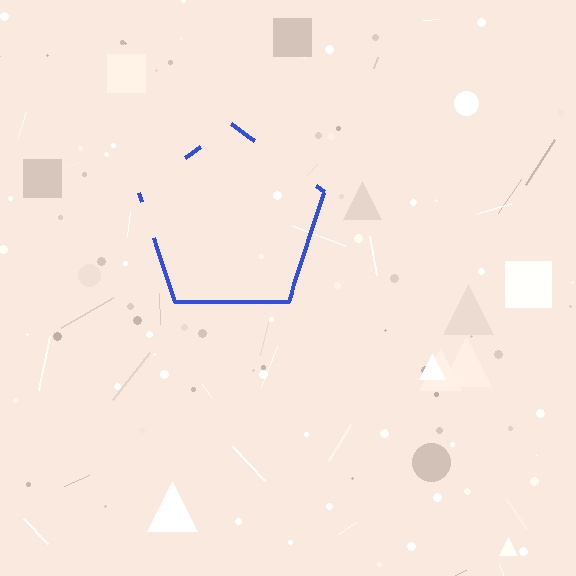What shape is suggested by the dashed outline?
The dashed outline suggests a pentagon.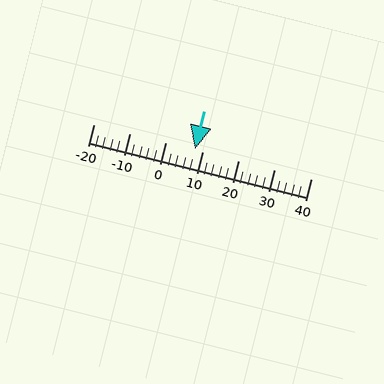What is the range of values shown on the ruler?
The ruler shows values from -20 to 40.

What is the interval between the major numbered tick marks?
The major tick marks are spaced 10 units apart.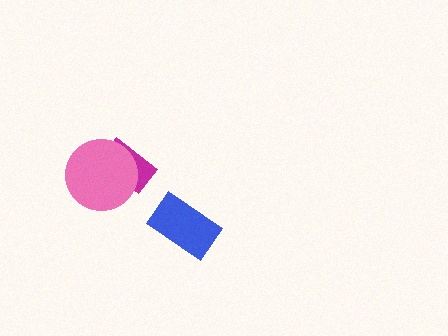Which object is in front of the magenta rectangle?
The pink circle is in front of the magenta rectangle.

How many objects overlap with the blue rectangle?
0 objects overlap with the blue rectangle.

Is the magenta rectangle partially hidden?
Yes, it is partially covered by another shape.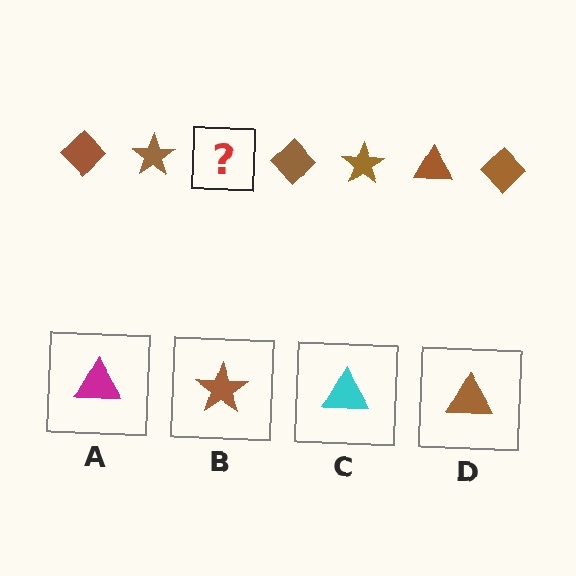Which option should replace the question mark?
Option D.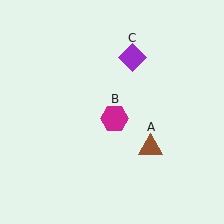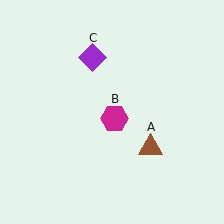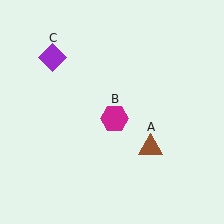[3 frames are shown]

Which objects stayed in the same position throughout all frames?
Brown triangle (object A) and magenta hexagon (object B) remained stationary.